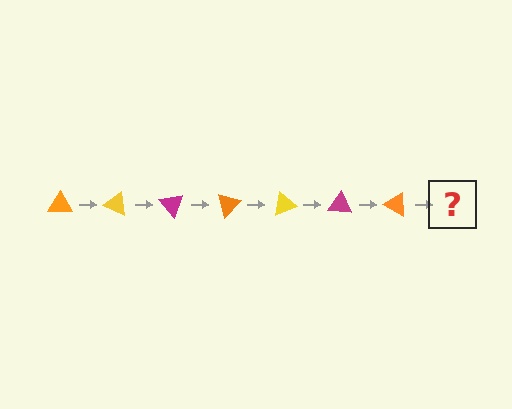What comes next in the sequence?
The next element should be a yellow triangle, rotated 175 degrees from the start.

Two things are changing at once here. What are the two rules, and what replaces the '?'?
The two rules are that it rotates 25 degrees each step and the color cycles through orange, yellow, and magenta. The '?' should be a yellow triangle, rotated 175 degrees from the start.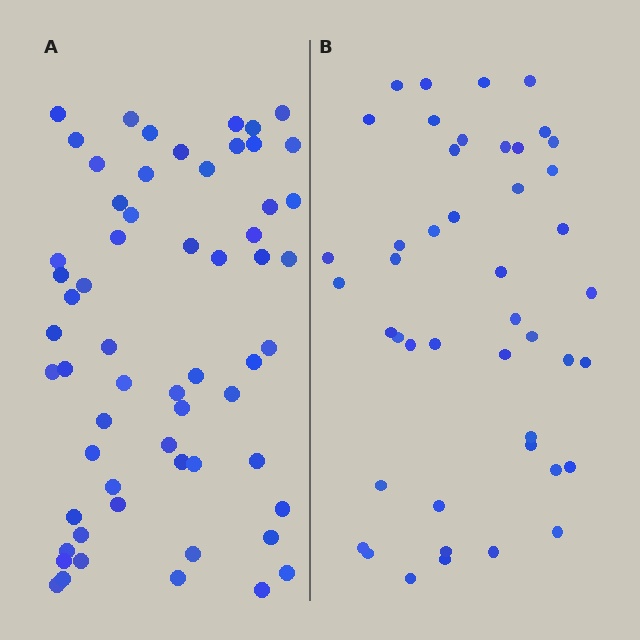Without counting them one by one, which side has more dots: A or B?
Region A (the left region) has more dots.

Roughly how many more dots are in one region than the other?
Region A has approximately 15 more dots than region B.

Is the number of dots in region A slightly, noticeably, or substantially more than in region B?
Region A has noticeably more, but not dramatically so. The ratio is roughly 1.3 to 1.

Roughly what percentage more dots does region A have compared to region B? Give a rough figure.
About 35% more.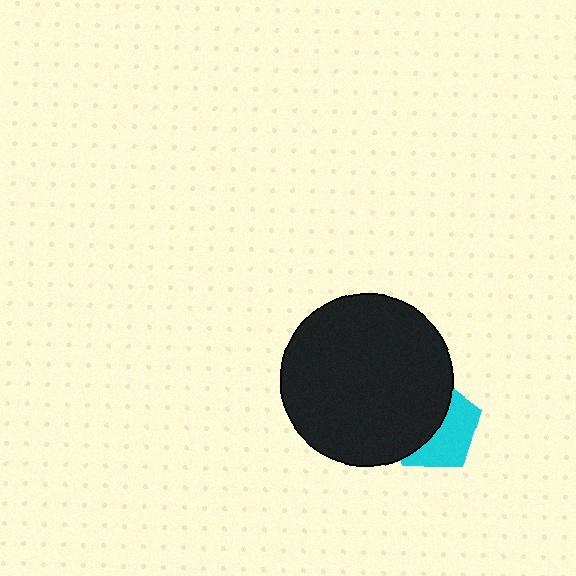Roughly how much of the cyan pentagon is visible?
About half of it is visible (roughly 46%).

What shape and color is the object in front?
The object in front is a black circle.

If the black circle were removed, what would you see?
You would see the complete cyan pentagon.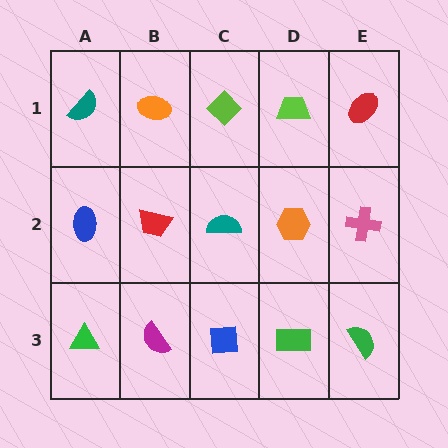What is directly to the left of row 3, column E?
A green rectangle.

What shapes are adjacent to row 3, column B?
A red trapezoid (row 2, column B), a green triangle (row 3, column A), a blue square (row 3, column C).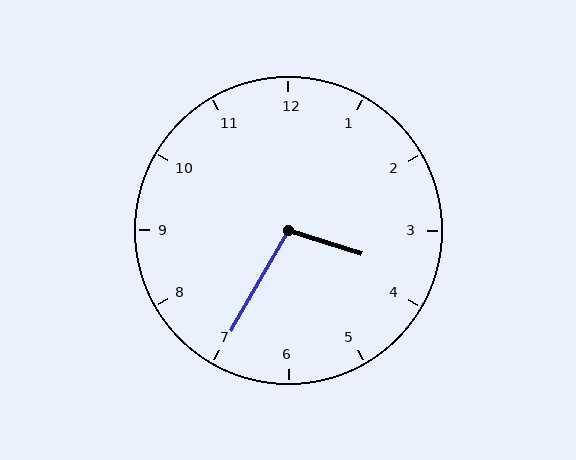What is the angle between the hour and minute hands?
Approximately 102 degrees.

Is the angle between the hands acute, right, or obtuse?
It is obtuse.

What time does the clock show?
3:35.